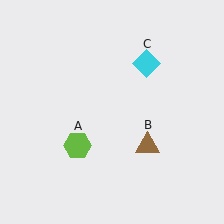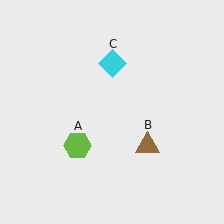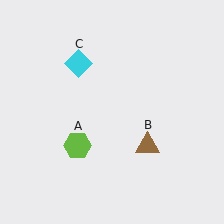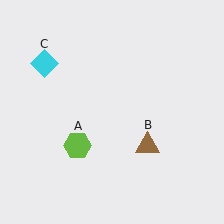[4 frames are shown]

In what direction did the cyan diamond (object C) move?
The cyan diamond (object C) moved left.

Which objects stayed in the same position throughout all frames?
Lime hexagon (object A) and brown triangle (object B) remained stationary.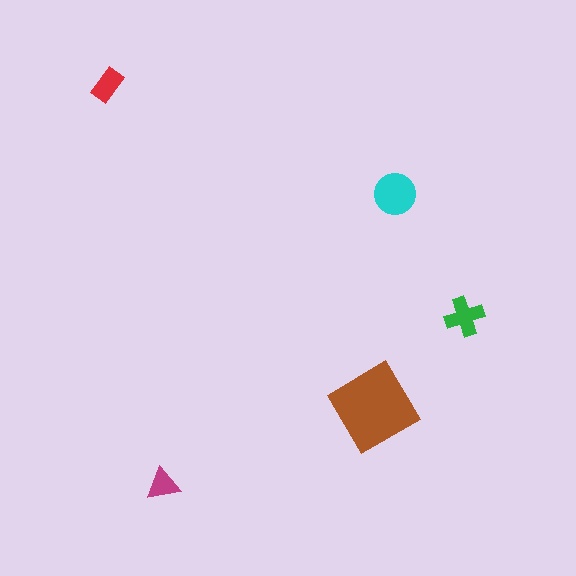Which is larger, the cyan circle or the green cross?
The cyan circle.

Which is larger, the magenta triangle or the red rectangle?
The red rectangle.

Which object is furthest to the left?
The red rectangle is leftmost.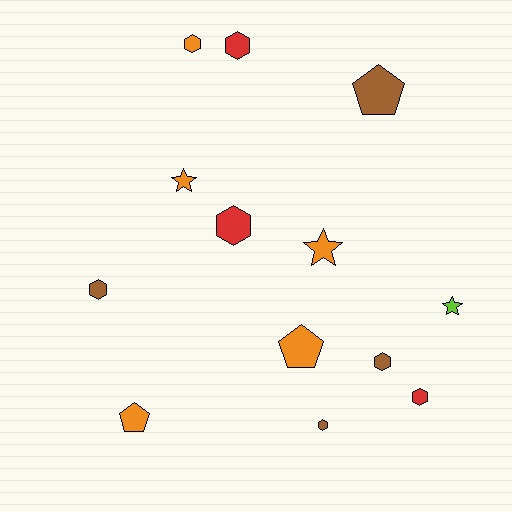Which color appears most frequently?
Orange, with 5 objects.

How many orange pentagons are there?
There are 2 orange pentagons.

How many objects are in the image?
There are 13 objects.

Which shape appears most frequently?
Hexagon, with 7 objects.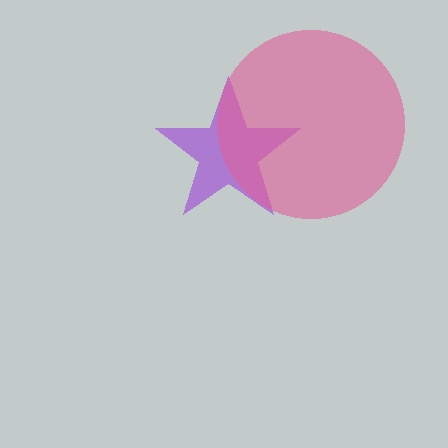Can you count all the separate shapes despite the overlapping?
Yes, there are 2 separate shapes.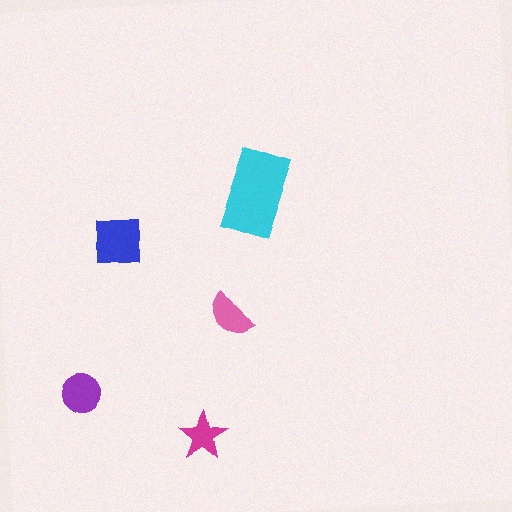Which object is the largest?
The cyan rectangle.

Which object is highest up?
The cyan rectangle is topmost.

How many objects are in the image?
There are 5 objects in the image.